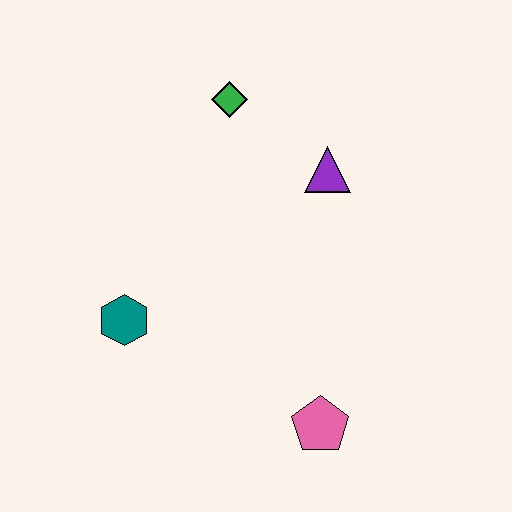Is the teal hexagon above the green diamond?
No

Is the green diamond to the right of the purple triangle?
No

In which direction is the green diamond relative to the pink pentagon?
The green diamond is above the pink pentagon.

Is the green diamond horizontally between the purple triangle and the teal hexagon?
Yes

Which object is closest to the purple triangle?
The green diamond is closest to the purple triangle.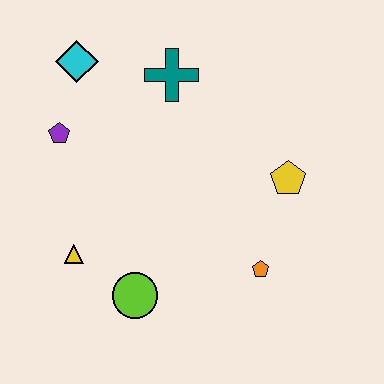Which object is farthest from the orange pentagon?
The cyan diamond is farthest from the orange pentagon.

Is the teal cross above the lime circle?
Yes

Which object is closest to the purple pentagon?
The cyan diamond is closest to the purple pentagon.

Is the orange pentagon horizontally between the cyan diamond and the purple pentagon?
No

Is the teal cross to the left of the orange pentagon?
Yes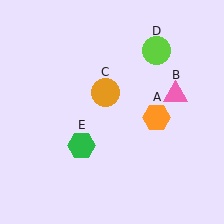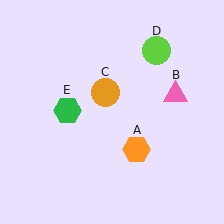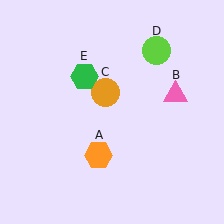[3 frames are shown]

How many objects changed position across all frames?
2 objects changed position: orange hexagon (object A), green hexagon (object E).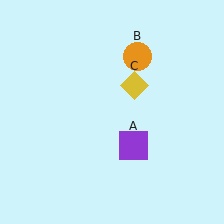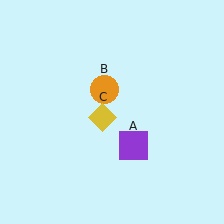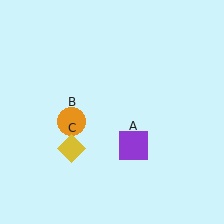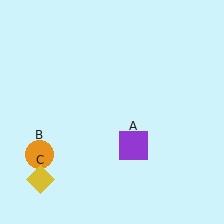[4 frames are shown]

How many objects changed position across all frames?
2 objects changed position: orange circle (object B), yellow diamond (object C).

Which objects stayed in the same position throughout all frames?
Purple square (object A) remained stationary.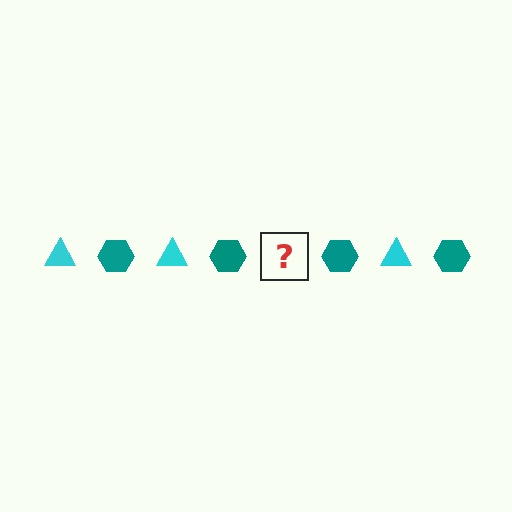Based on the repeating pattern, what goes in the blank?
The blank should be a cyan triangle.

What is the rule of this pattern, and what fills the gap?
The rule is that the pattern alternates between cyan triangle and teal hexagon. The gap should be filled with a cyan triangle.